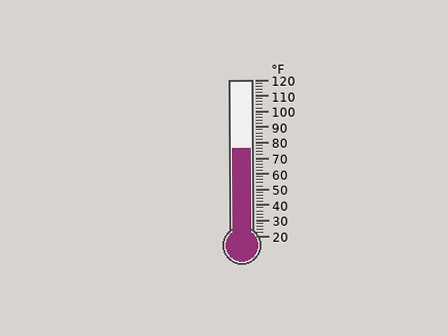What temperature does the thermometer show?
The thermometer shows approximately 76°F.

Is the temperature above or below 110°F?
The temperature is below 110°F.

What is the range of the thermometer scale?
The thermometer scale ranges from 20°F to 120°F.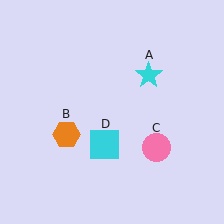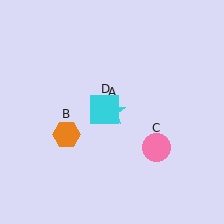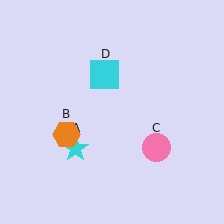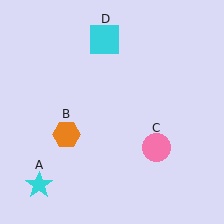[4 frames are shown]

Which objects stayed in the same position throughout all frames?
Orange hexagon (object B) and pink circle (object C) remained stationary.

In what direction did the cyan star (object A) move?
The cyan star (object A) moved down and to the left.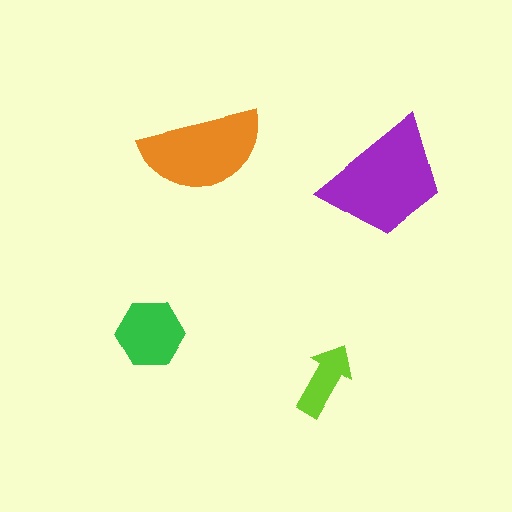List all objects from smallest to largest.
The lime arrow, the green hexagon, the orange semicircle, the purple trapezoid.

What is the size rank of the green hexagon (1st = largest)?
3rd.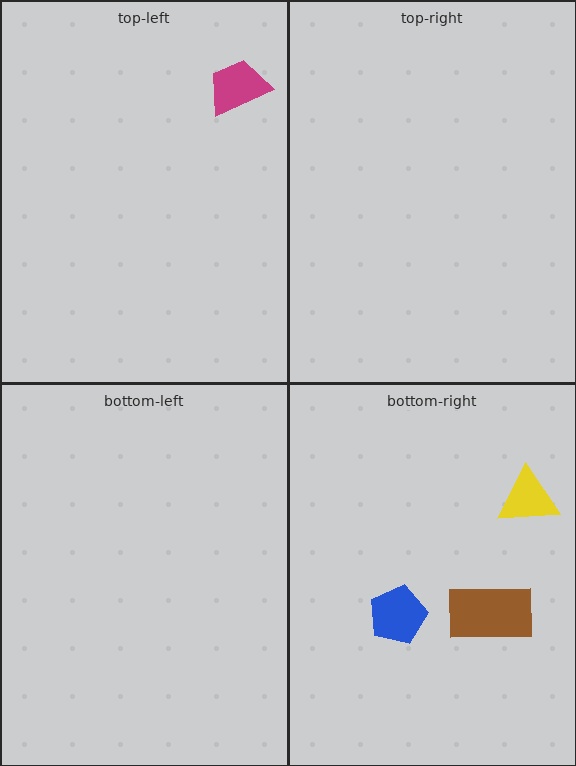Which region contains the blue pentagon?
The bottom-right region.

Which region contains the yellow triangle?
The bottom-right region.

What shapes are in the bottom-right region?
The yellow triangle, the brown rectangle, the blue pentagon.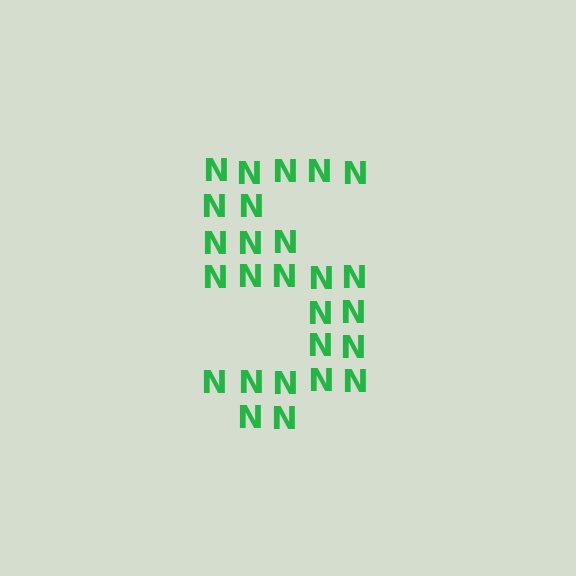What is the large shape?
The large shape is the digit 5.